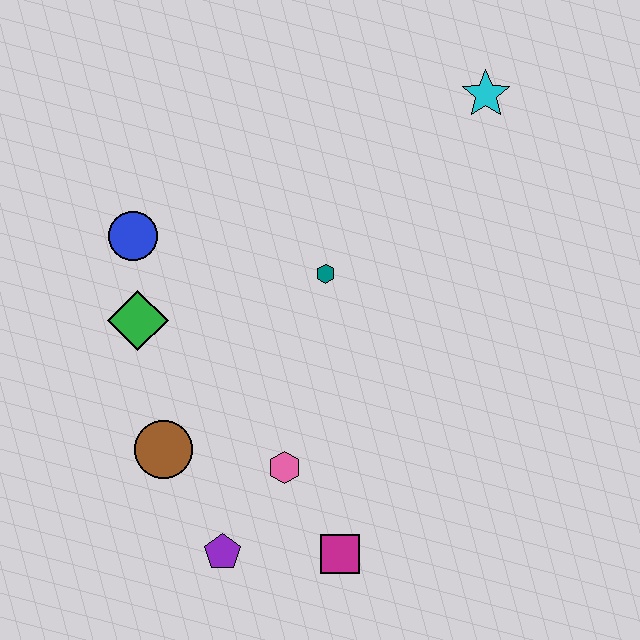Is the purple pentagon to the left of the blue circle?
No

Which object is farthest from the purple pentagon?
The cyan star is farthest from the purple pentagon.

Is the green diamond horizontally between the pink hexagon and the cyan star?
No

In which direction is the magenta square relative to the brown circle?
The magenta square is to the right of the brown circle.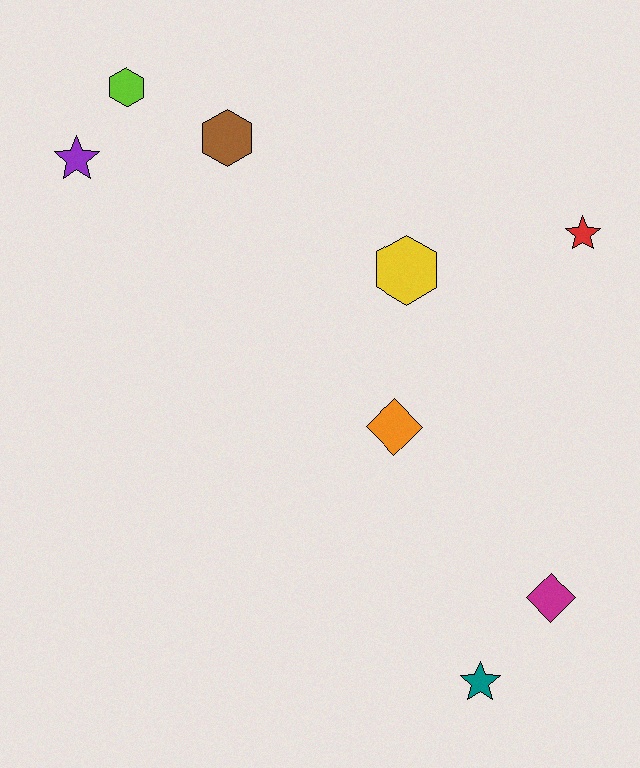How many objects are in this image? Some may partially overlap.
There are 8 objects.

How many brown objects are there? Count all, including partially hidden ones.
There is 1 brown object.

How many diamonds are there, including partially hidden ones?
There are 2 diamonds.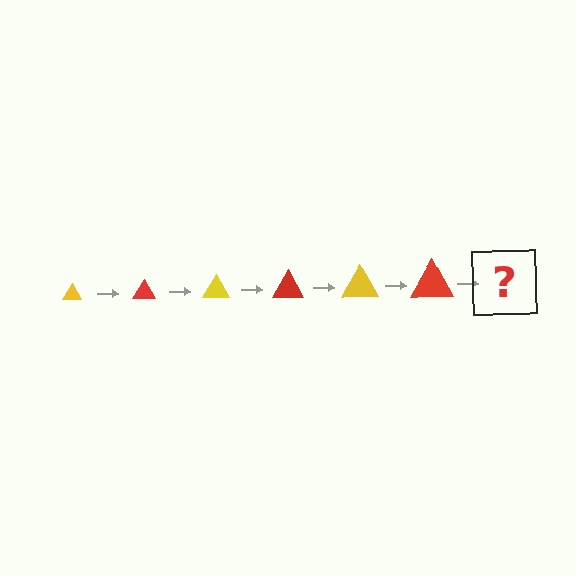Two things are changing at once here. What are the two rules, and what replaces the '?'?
The two rules are that the triangle grows larger each step and the color cycles through yellow and red. The '?' should be a yellow triangle, larger than the previous one.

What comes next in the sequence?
The next element should be a yellow triangle, larger than the previous one.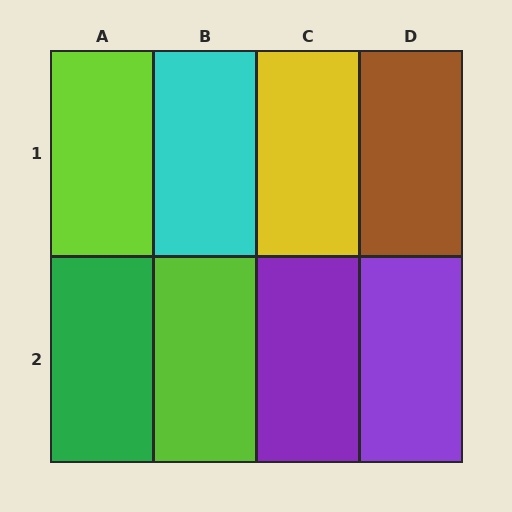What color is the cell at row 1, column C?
Yellow.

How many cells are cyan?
1 cell is cyan.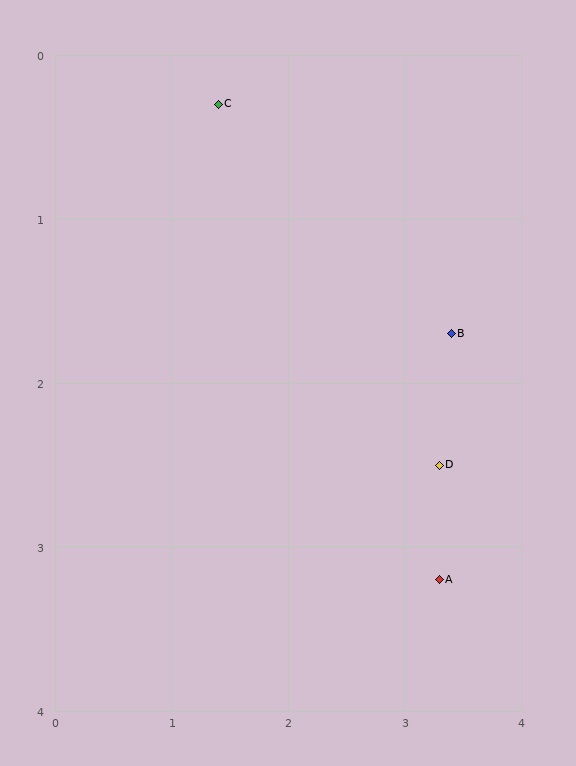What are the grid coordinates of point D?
Point D is at approximately (3.3, 2.5).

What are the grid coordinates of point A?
Point A is at approximately (3.3, 3.2).